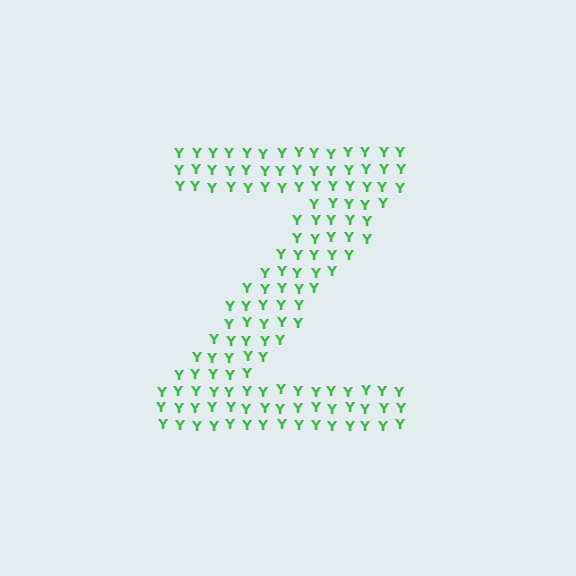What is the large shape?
The large shape is the letter Z.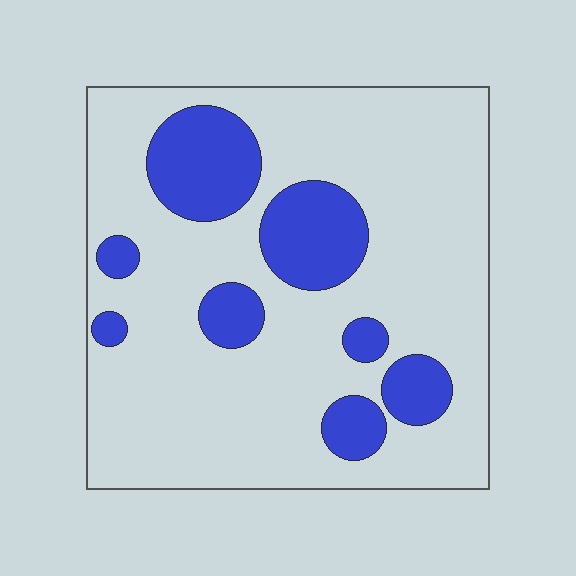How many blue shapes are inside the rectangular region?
8.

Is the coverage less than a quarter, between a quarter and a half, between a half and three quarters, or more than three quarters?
Less than a quarter.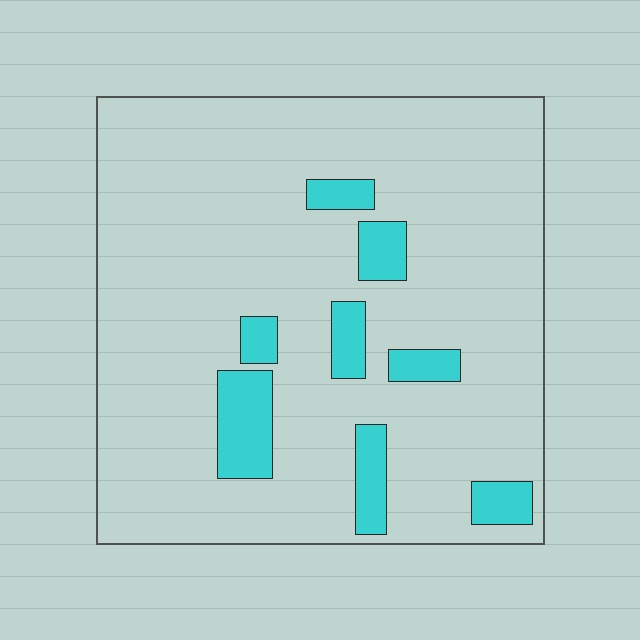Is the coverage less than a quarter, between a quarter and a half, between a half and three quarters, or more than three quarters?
Less than a quarter.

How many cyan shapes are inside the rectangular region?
8.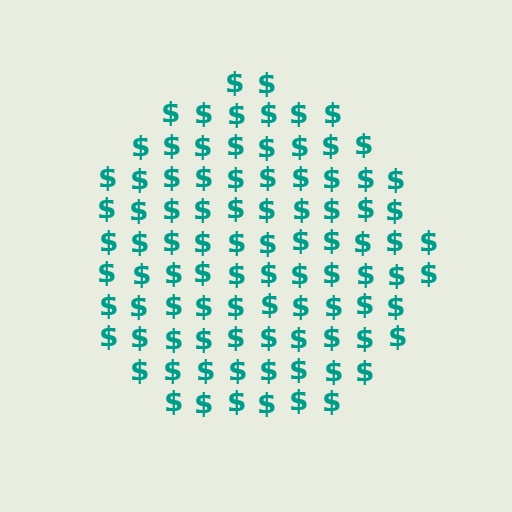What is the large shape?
The large shape is a circle.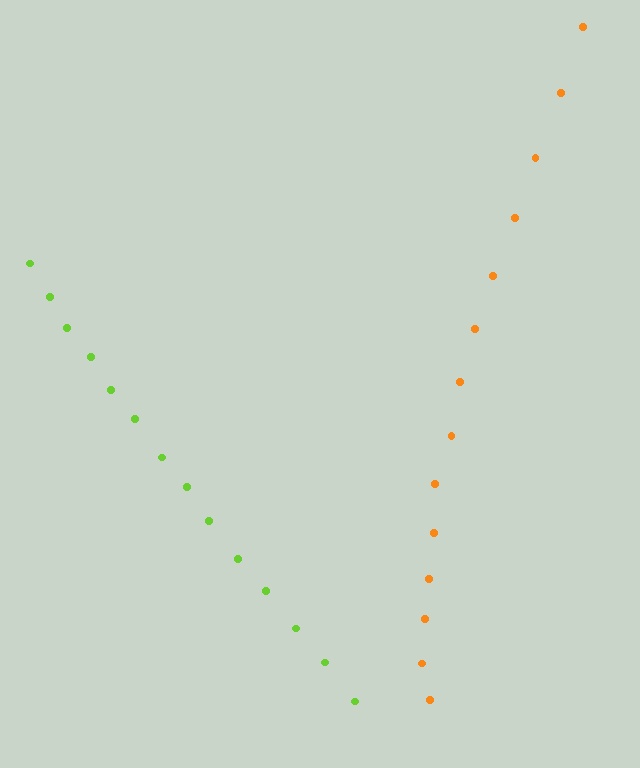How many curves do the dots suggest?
There are 2 distinct paths.